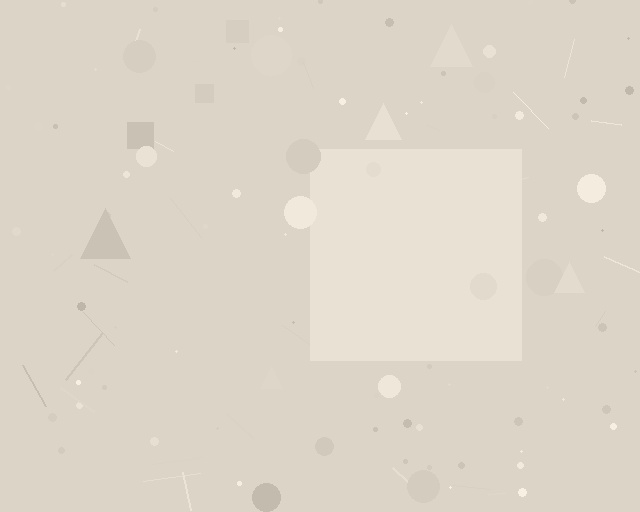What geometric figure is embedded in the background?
A square is embedded in the background.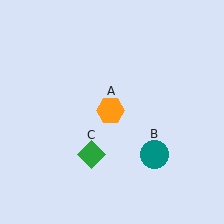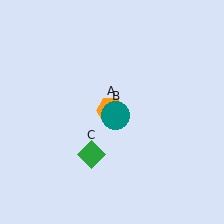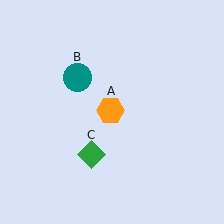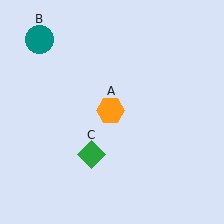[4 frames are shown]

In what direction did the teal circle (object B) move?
The teal circle (object B) moved up and to the left.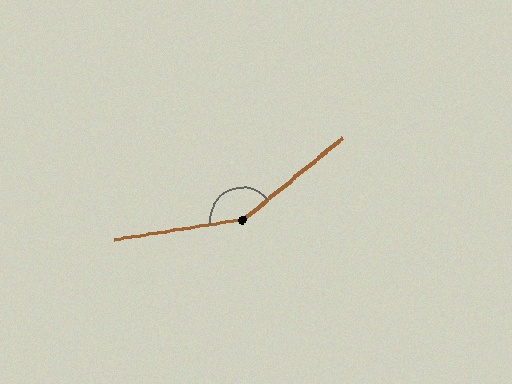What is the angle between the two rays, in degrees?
Approximately 150 degrees.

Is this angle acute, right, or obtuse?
It is obtuse.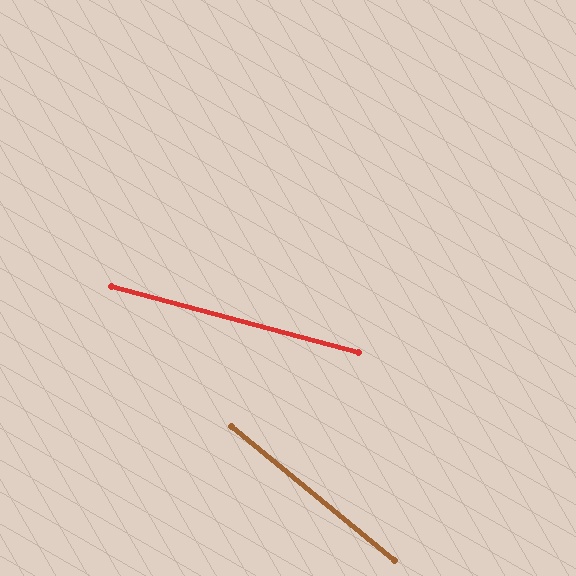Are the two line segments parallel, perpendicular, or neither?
Neither parallel nor perpendicular — they differ by about 25°.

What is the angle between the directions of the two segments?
Approximately 25 degrees.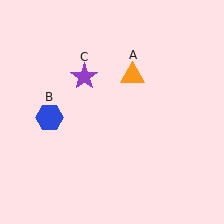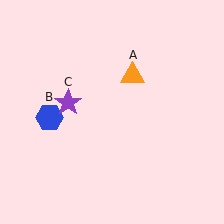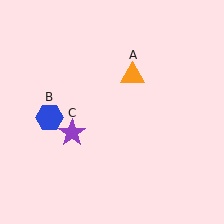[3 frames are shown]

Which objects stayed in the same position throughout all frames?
Orange triangle (object A) and blue hexagon (object B) remained stationary.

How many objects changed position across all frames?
1 object changed position: purple star (object C).